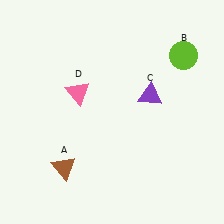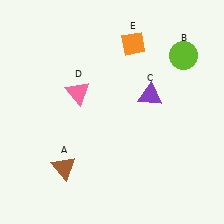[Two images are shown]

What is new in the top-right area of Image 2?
An orange diamond (E) was added in the top-right area of Image 2.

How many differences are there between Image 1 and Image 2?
There is 1 difference between the two images.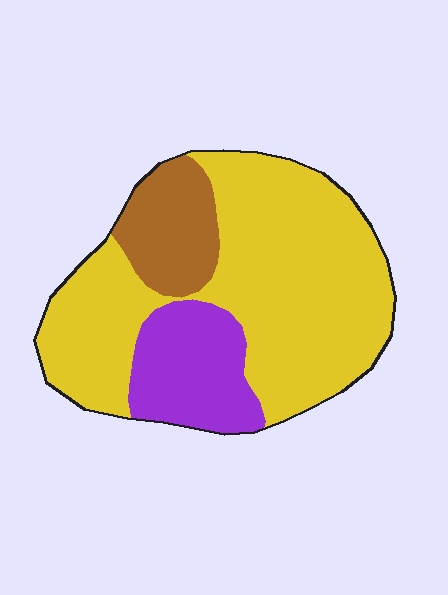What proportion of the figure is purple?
Purple covers roughly 20% of the figure.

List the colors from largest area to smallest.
From largest to smallest: yellow, purple, brown.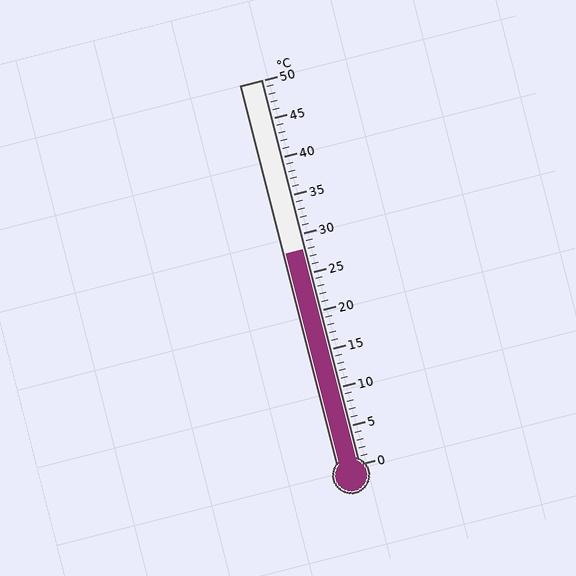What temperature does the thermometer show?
The thermometer shows approximately 28°C.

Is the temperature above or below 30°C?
The temperature is below 30°C.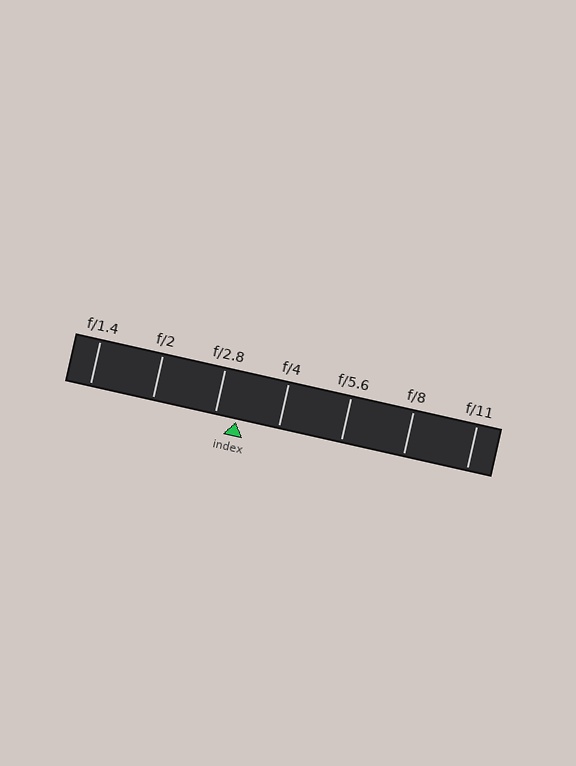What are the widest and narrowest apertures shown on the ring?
The widest aperture shown is f/1.4 and the narrowest is f/11.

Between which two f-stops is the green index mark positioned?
The index mark is between f/2.8 and f/4.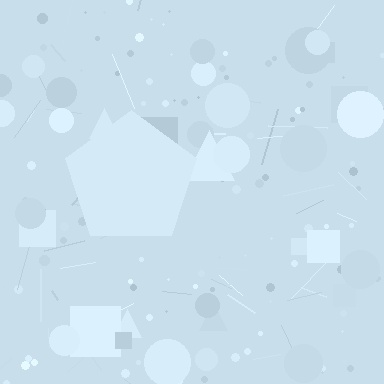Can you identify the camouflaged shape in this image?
The camouflaged shape is a pentagon.